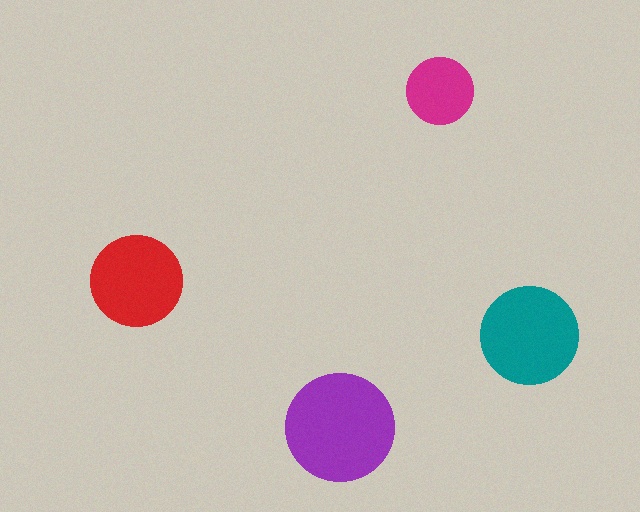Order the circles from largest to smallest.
the purple one, the teal one, the red one, the magenta one.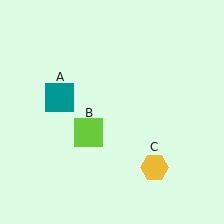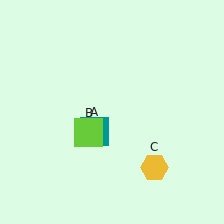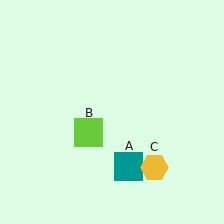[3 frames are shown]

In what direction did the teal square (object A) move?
The teal square (object A) moved down and to the right.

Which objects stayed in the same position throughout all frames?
Lime square (object B) and yellow hexagon (object C) remained stationary.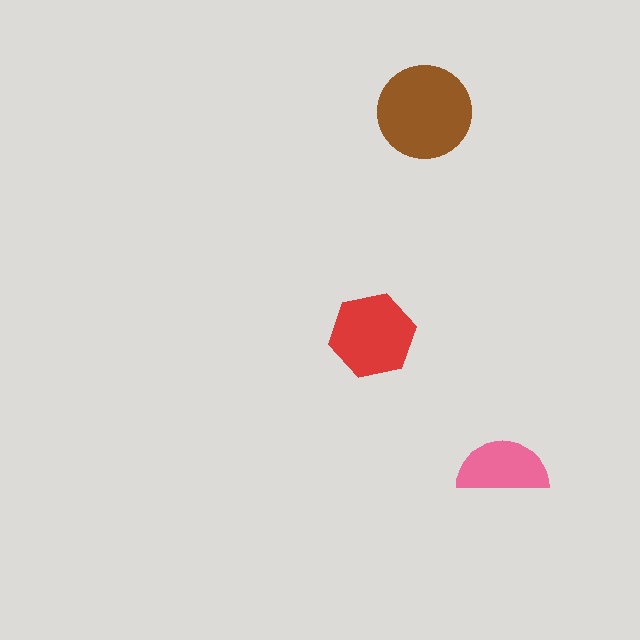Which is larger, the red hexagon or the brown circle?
The brown circle.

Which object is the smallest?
The pink semicircle.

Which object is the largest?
The brown circle.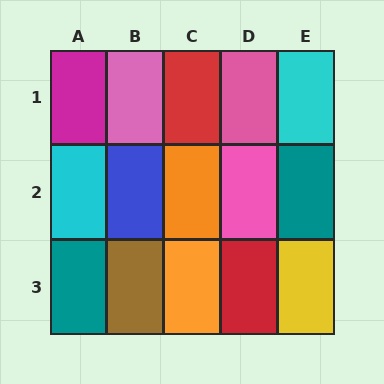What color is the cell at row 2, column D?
Pink.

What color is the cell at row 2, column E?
Teal.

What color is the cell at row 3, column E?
Yellow.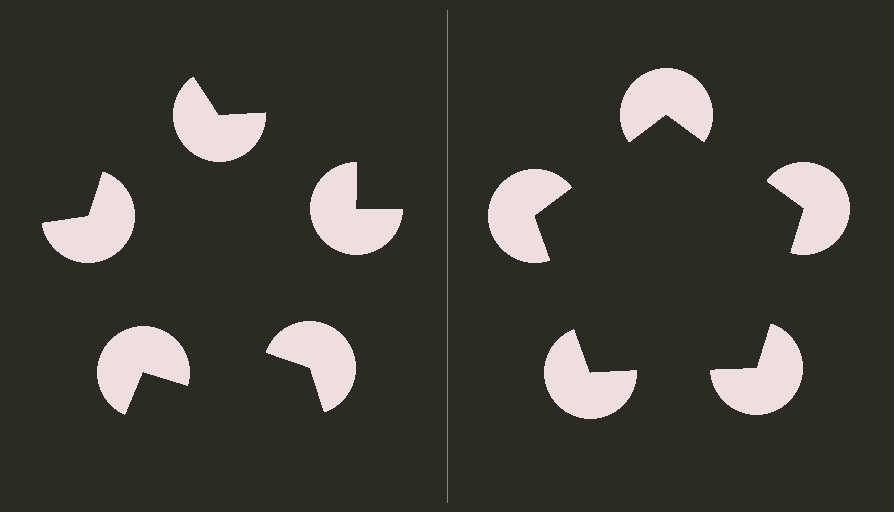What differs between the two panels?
The pac-man discs are positioned identically on both sides; only the wedge orientations differ. On the right they align to a pentagon; on the left they are misaligned.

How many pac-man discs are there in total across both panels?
10 — 5 on each side.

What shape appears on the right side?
An illusory pentagon.